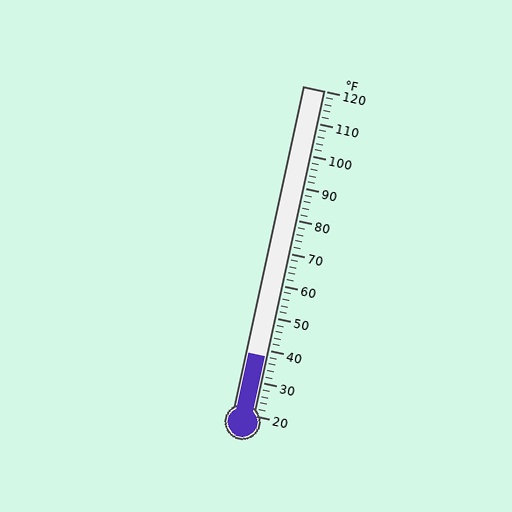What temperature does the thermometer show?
The thermometer shows approximately 38°F.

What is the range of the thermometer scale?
The thermometer scale ranges from 20°F to 120°F.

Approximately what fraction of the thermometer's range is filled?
The thermometer is filled to approximately 20% of its range.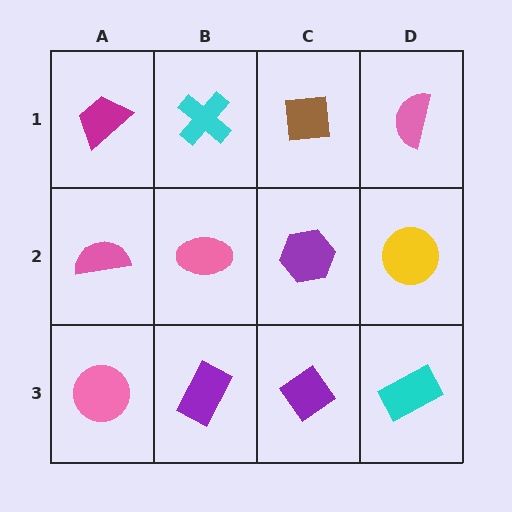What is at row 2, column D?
A yellow circle.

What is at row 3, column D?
A cyan rectangle.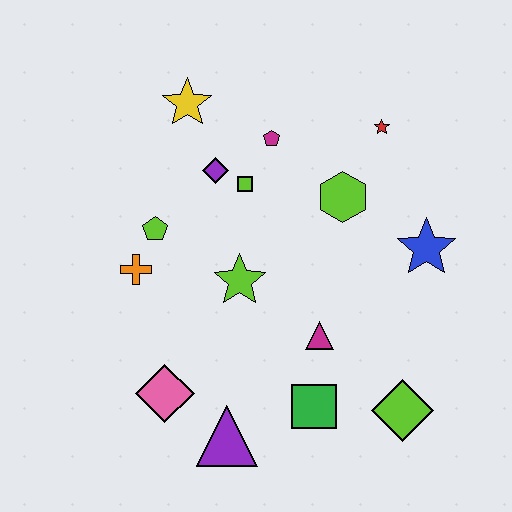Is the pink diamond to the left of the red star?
Yes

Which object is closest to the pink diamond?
The purple triangle is closest to the pink diamond.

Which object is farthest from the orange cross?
The lime diamond is farthest from the orange cross.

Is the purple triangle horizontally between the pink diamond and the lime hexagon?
Yes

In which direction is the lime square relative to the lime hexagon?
The lime square is to the left of the lime hexagon.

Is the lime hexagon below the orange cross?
No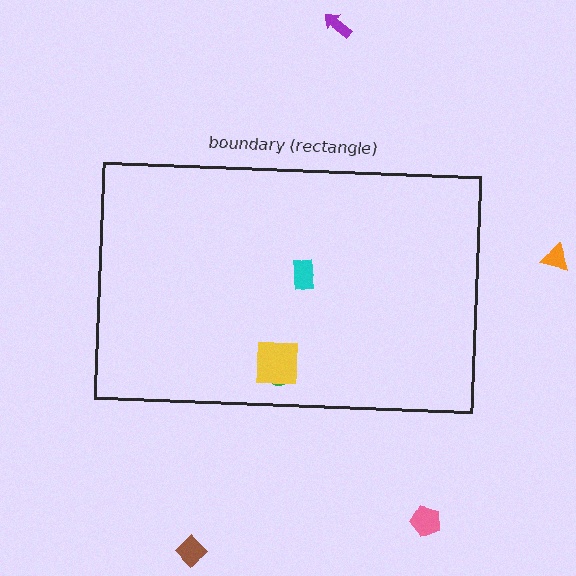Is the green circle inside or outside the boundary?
Inside.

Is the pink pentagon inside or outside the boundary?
Outside.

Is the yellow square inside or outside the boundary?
Inside.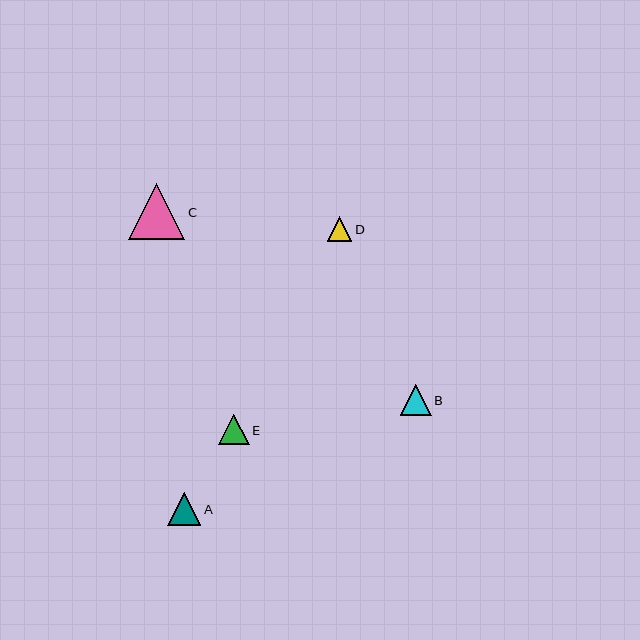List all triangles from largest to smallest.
From largest to smallest: C, A, B, E, D.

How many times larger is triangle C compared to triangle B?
Triangle C is approximately 1.8 times the size of triangle B.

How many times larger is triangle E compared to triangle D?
Triangle E is approximately 1.2 times the size of triangle D.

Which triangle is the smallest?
Triangle D is the smallest with a size of approximately 24 pixels.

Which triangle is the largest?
Triangle C is the largest with a size of approximately 56 pixels.